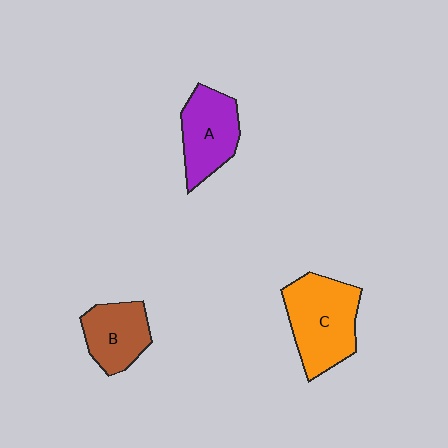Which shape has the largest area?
Shape C (orange).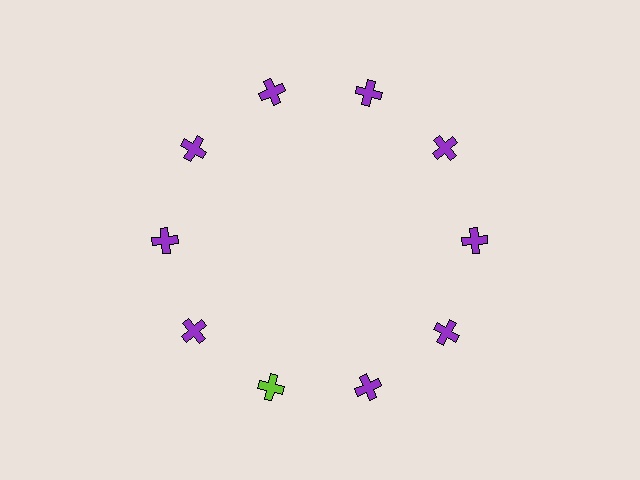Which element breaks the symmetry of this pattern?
The lime cross at roughly the 7 o'clock position breaks the symmetry. All other shapes are purple crosses.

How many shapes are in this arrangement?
There are 10 shapes arranged in a ring pattern.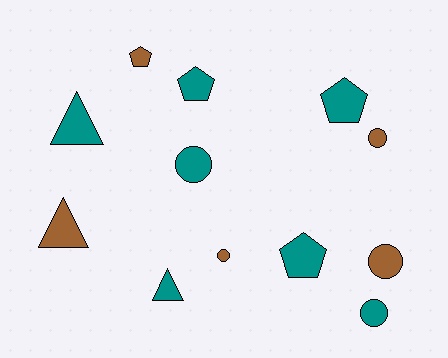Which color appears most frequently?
Teal, with 7 objects.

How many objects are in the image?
There are 12 objects.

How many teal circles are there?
There are 2 teal circles.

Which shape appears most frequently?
Circle, with 5 objects.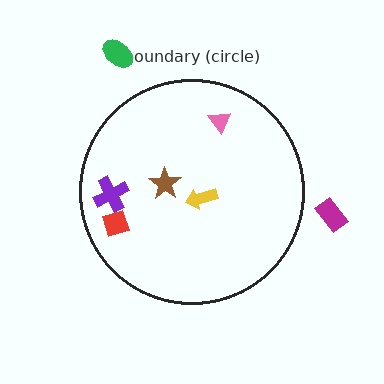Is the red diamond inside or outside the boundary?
Inside.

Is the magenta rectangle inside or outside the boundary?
Outside.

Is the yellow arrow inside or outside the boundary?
Inside.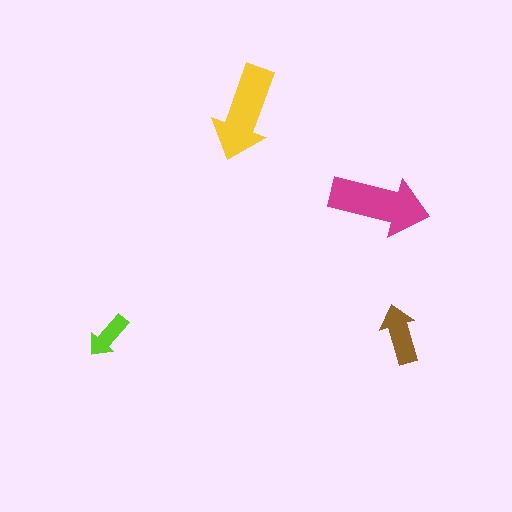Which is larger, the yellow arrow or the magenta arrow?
The magenta one.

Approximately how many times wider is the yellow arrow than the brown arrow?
About 1.5 times wider.